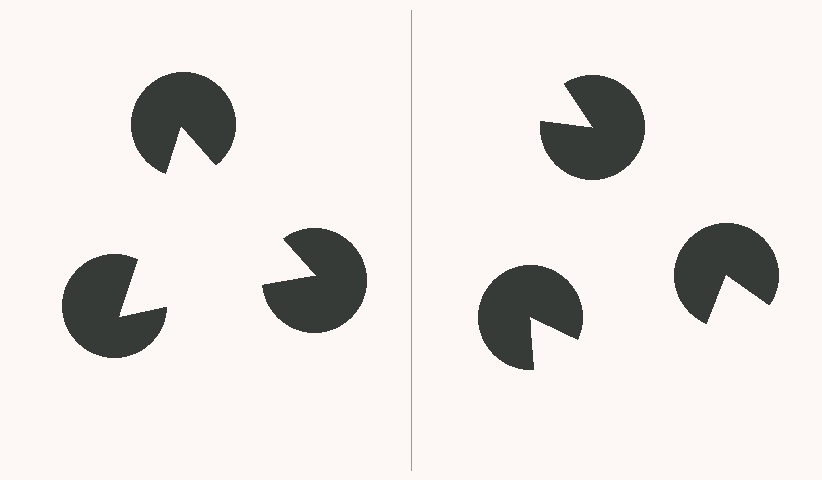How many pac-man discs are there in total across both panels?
6 — 3 on each side.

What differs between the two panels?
The pac-man discs are positioned identically on both sides; only the wedge orientations differ. On the left they align to a triangle; on the right they are misaligned.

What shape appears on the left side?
An illusory triangle.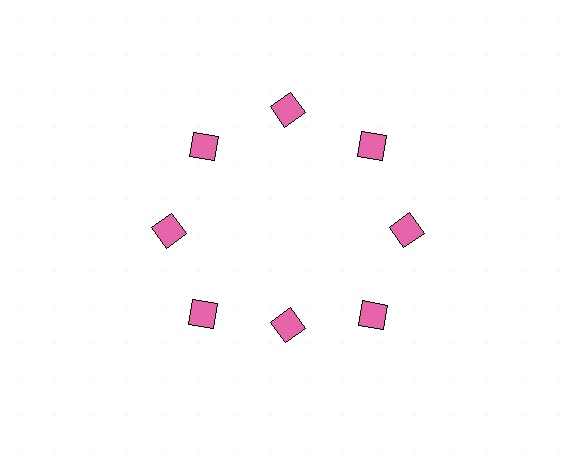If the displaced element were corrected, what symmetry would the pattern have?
It would have 8-fold rotational symmetry — the pattern would map onto itself every 45 degrees.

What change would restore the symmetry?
The symmetry would be restored by moving it outward, back onto the ring so that all 8 squares sit at equal angles and equal distance from the center.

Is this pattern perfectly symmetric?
No. The 8 pink squares are arranged in a ring, but one element near the 6 o'clock position is pulled inward toward the center, breaking the 8-fold rotational symmetry.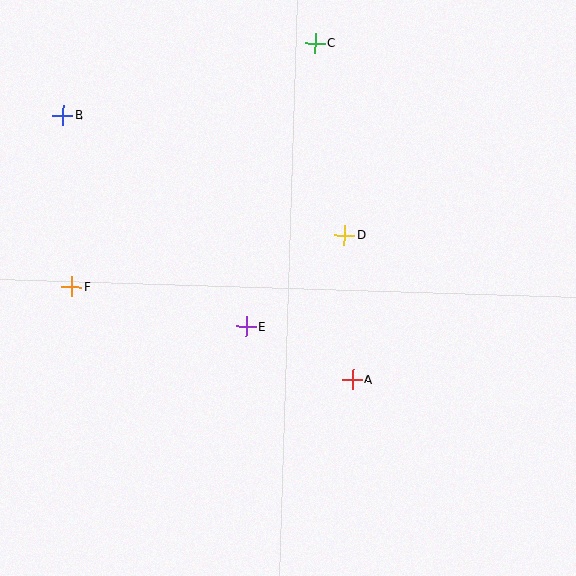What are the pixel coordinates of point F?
Point F is at (72, 287).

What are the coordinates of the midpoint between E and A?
The midpoint between E and A is at (299, 353).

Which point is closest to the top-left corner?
Point B is closest to the top-left corner.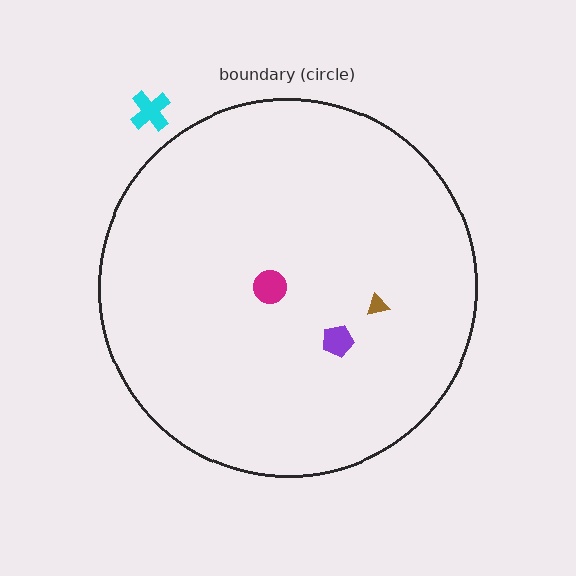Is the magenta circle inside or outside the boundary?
Inside.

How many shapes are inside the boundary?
3 inside, 1 outside.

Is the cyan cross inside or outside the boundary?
Outside.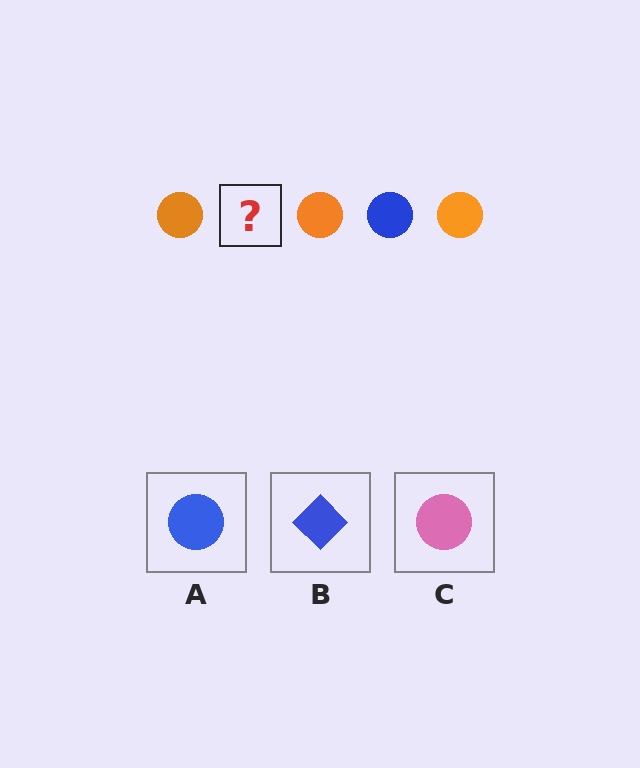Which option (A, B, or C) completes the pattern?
A.